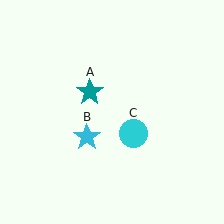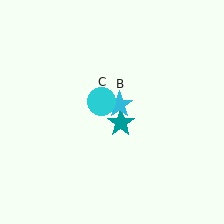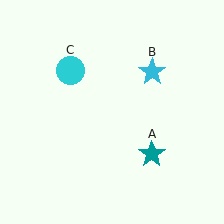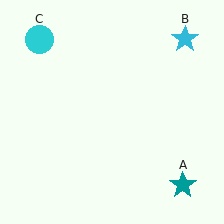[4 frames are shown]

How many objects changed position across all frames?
3 objects changed position: teal star (object A), cyan star (object B), cyan circle (object C).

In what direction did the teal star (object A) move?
The teal star (object A) moved down and to the right.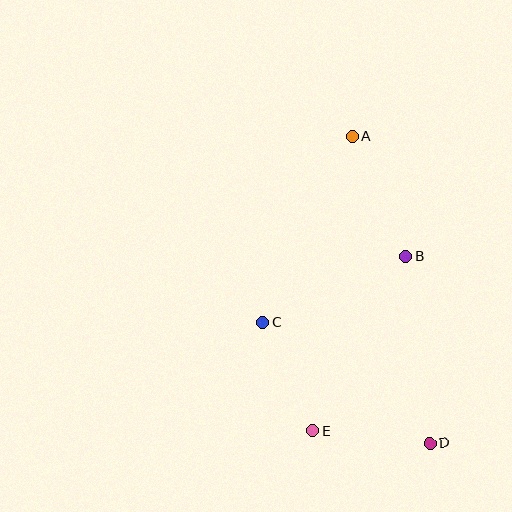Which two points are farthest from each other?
Points A and D are farthest from each other.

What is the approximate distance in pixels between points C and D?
The distance between C and D is approximately 206 pixels.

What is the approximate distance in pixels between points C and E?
The distance between C and E is approximately 120 pixels.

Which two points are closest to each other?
Points D and E are closest to each other.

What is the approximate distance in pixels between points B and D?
The distance between B and D is approximately 188 pixels.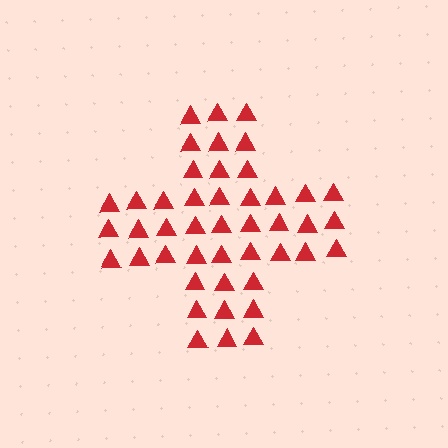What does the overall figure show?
The overall figure shows a cross.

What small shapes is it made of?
It is made of small triangles.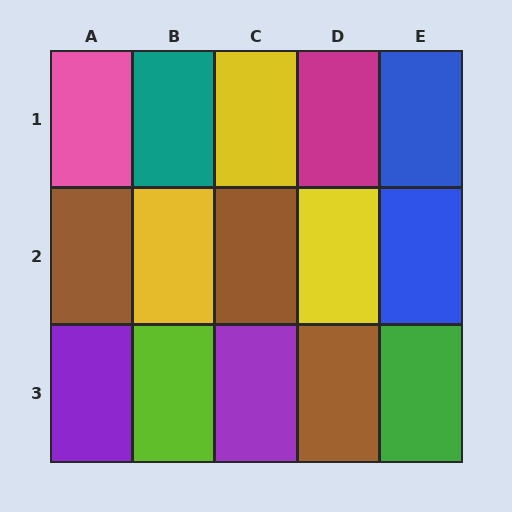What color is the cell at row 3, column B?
Lime.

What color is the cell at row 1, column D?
Magenta.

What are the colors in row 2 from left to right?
Brown, yellow, brown, yellow, blue.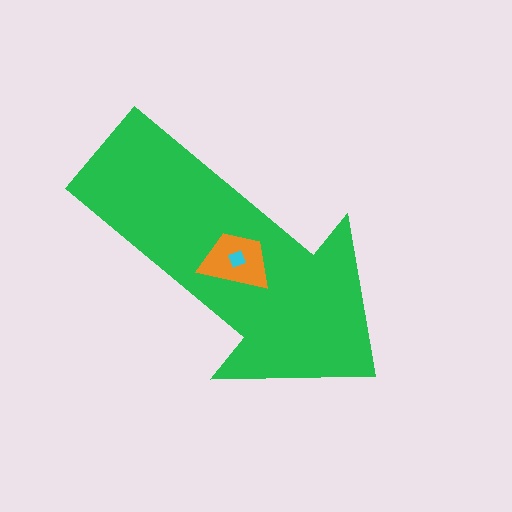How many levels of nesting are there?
3.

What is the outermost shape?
The green arrow.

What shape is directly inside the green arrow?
The orange trapezoid.